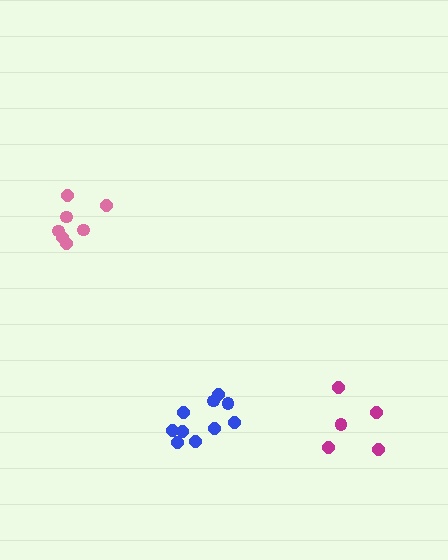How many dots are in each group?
Group 1: 7 dots, Group 2: 10 dots, Group 3: 5 dots (22 total).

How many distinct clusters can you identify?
There are 3 distinct clusters.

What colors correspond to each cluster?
The clusters are colored: pink, blue, magenta.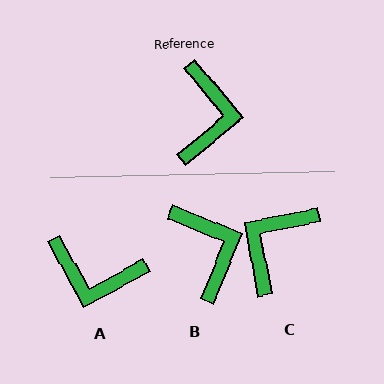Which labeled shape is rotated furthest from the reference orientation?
C, about 151 degrees away.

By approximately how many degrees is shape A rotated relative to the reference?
Approximately 101 degrees clockwise.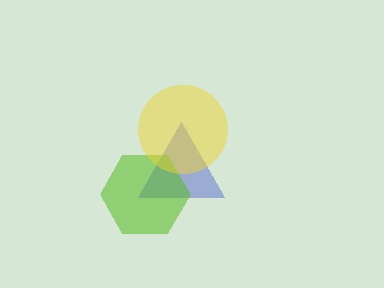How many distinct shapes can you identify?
There are 3 distinct shapes: a blue triangle, a lime hexagon, a yellow circle.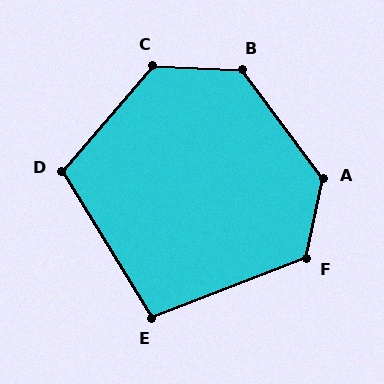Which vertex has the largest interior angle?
A, at approximately 131 degrees.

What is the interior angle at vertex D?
Approximately 108 degrees (obtuse).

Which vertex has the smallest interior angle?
E, at approximately 101 degrees.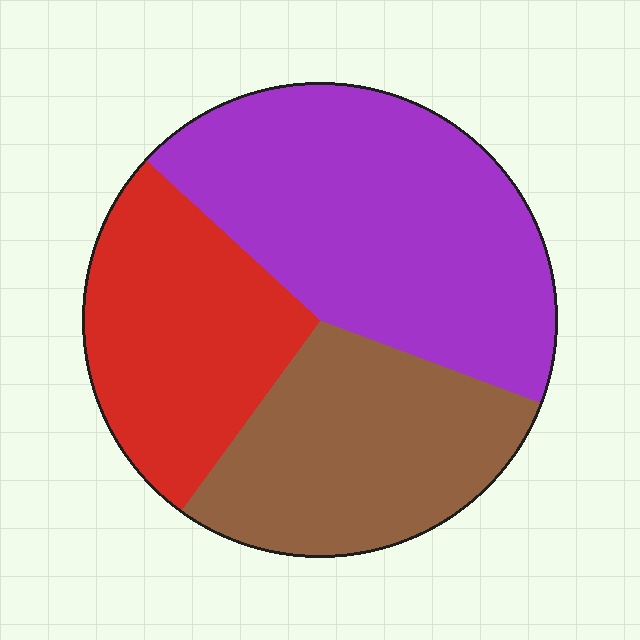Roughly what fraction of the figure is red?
Red takes up about one quarter (1/4) of the figure.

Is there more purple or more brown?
Purple.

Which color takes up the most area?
Purple, at roughly 45%.